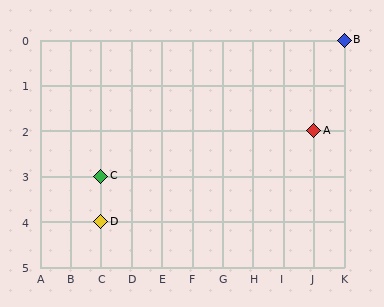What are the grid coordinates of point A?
Point A is at grid coordinates (J, 2).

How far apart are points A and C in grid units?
Points A and C are 7 columns and 1 row apart (about 7.1 grid units diagonally).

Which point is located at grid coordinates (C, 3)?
Point C is at (C, 3).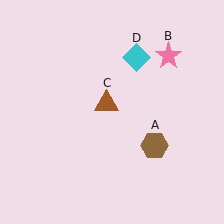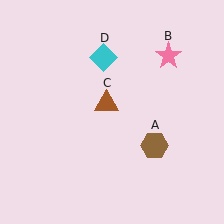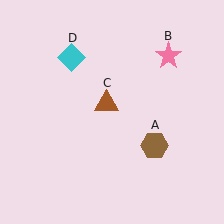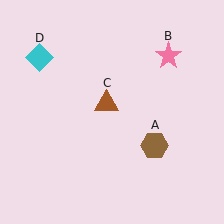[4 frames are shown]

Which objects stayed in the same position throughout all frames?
Brown hexagon (object A) and pink star (object B) and brown triangle (object C) remained stationary.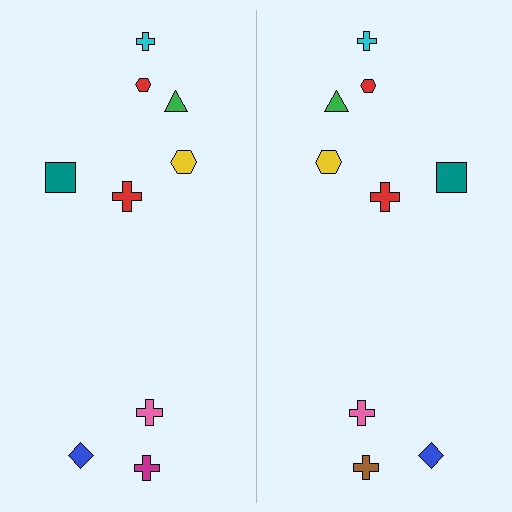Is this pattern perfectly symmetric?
No, the pattern is not perfectly symmetric. The brown cross on the right side breaks the symmetry — its mirror counterpart is magenta.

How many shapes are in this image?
There are 18 shapes in this image.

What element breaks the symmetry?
The brown cross on the right side breaks the symmetry — its mirror counterpart is magenta.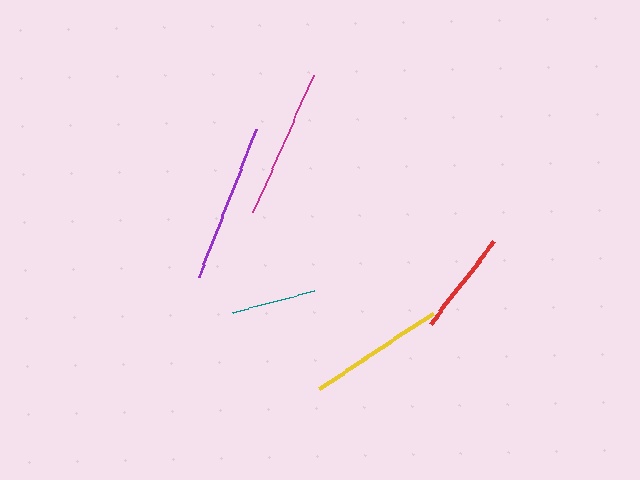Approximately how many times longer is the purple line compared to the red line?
The purple line is approximately 1.5 times the length of the red line.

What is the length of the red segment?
The red segment is approximately 104 pixels long.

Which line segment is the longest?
The purple line is the longest at approximately 158 pixels.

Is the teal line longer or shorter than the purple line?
The purple line is longer than the teal line.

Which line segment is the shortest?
The teal line is the shortest at approximately 85 pixels.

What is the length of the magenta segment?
The magenta segment is approximately 150 pixels long.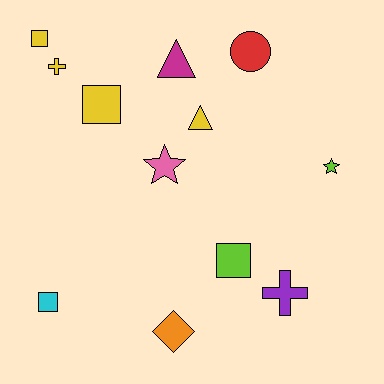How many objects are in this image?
There are 12 objects.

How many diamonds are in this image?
There is 1 diamond.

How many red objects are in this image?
There is 1 red object.